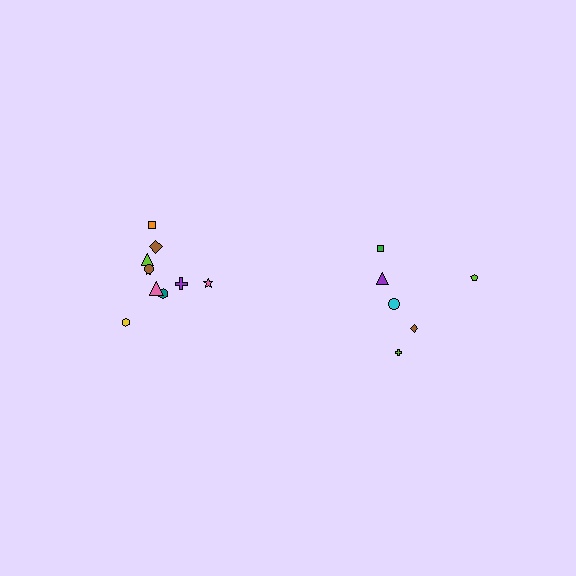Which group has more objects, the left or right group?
The left group.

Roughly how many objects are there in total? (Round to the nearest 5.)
Roughly 15 objects in total.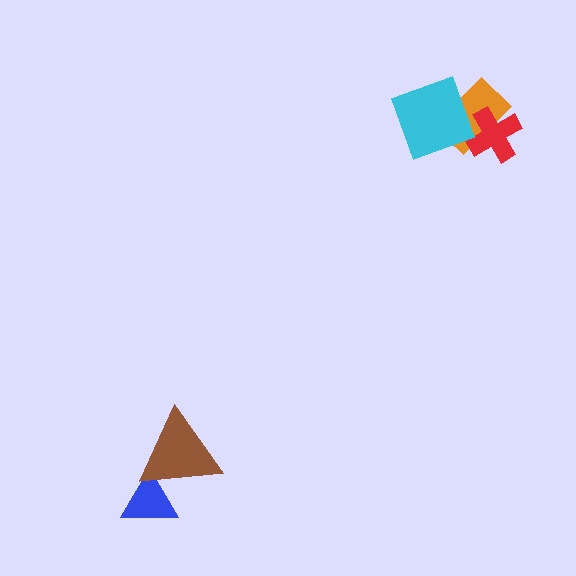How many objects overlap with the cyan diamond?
2 objects overlap with the cyan diamond.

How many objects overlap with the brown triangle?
1 object overlaps with the brown triangle.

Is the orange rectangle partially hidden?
Yes, it is partially covered by another shape.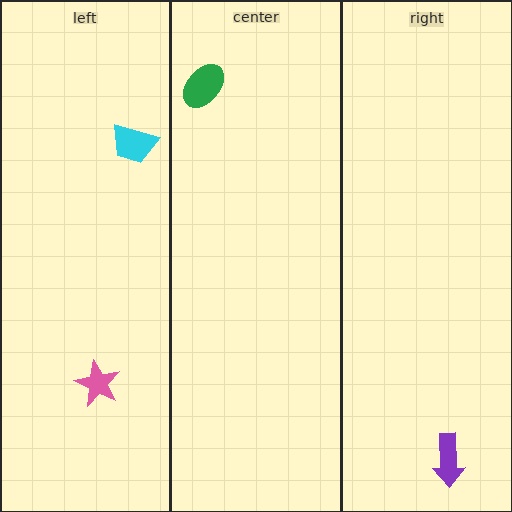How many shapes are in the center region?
1.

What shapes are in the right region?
The purple arrow.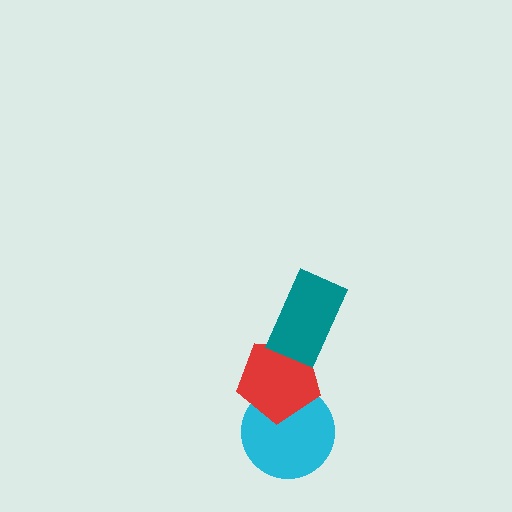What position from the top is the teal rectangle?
The teal rectangle is 1st from the top.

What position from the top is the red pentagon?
The red pentagon is 2nd from the top.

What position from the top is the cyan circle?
The cyan circle is 3rd from the top.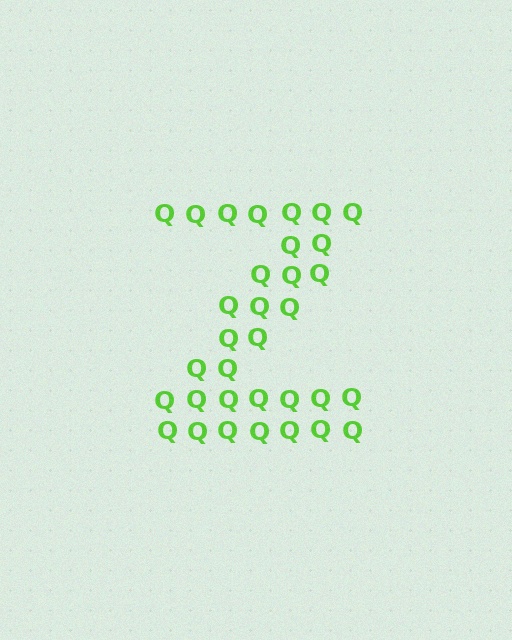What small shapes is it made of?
It is made of small letter Q's.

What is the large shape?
The large shape is the letter Z.